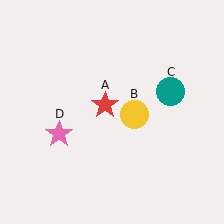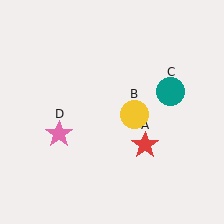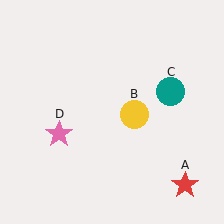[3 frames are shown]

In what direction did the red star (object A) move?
The red star (object A) moved down and to the right.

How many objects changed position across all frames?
1 object changed position: red star (object A).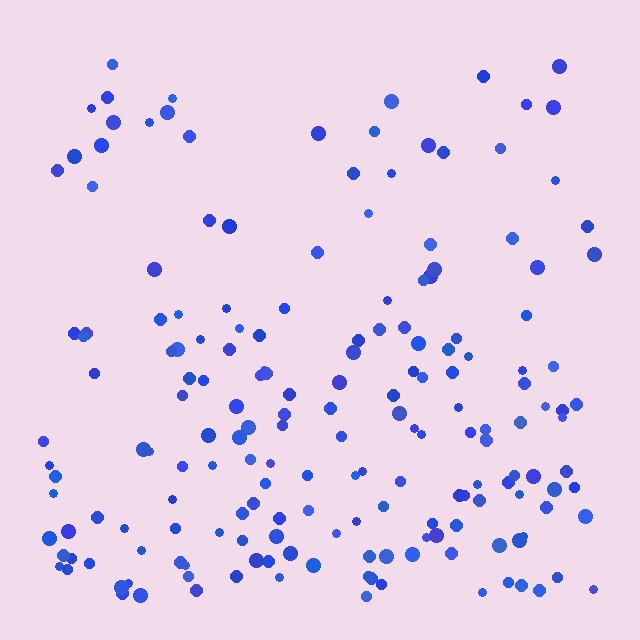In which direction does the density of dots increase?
From top to bottom, with the bottom side densest.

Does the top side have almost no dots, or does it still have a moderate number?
Still a moderate number, just noticeably fewer than the bottom.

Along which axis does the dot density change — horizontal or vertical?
Vertical.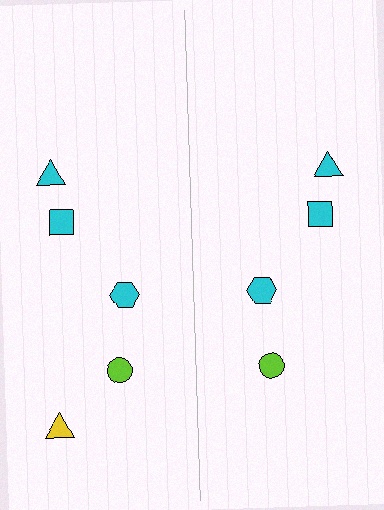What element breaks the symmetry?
A yellow triangle is missing from the right side.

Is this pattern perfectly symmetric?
No, the pattern is not perfectly symmetric. A yellow triangle is missing from the right side.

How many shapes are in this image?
There are 9 shapes in this image.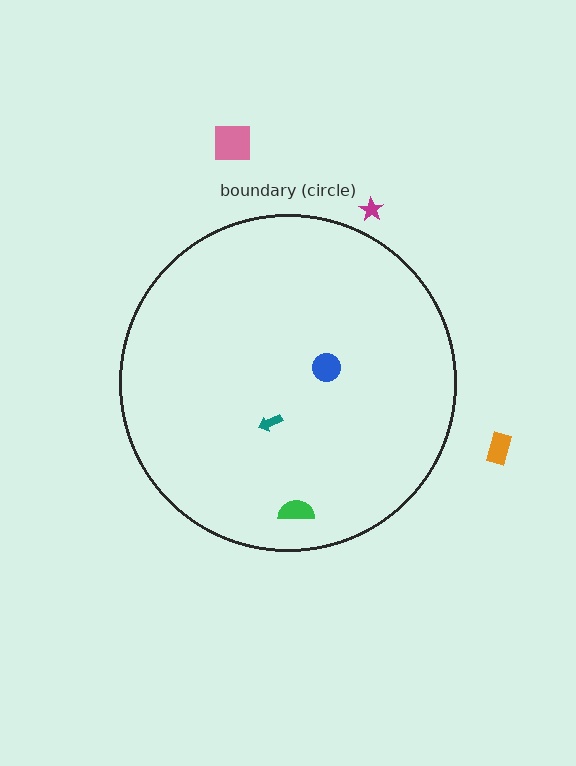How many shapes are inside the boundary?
3 inside, 3 outside.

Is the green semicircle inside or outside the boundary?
Inside.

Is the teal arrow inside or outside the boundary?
Inside.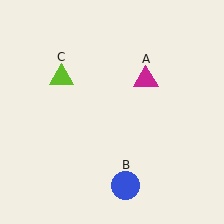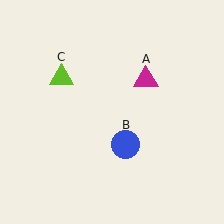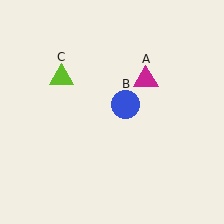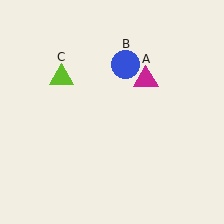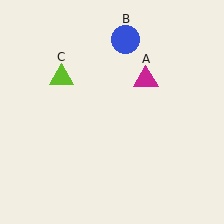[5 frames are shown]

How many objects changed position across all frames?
1 object changed position: blue circle (object B).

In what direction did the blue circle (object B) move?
The blue circle (object B) moved up.